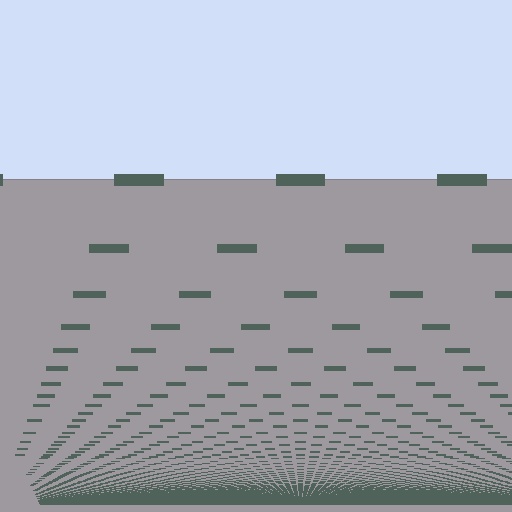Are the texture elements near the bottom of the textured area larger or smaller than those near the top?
Smaller. The gradient is inverted — elements near the bottom are smaller and denser.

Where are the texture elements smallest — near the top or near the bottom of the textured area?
Near the bottom.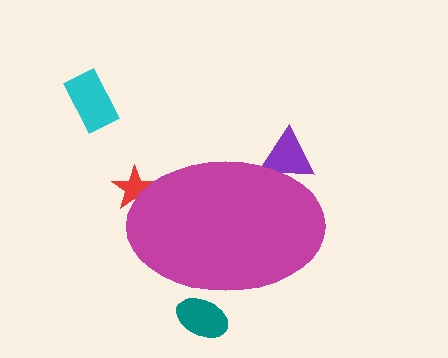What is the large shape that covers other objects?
A magenta ellipse.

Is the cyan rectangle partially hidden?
No, the cyan rectangle is fully visible.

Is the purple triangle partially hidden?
Yes, the purple triangle is partially hidden behind the magenta ellipse.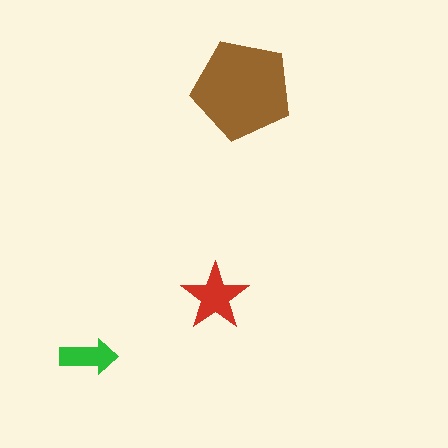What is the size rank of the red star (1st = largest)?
2nd.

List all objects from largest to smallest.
The brown pentagon, the red star, the green arrow.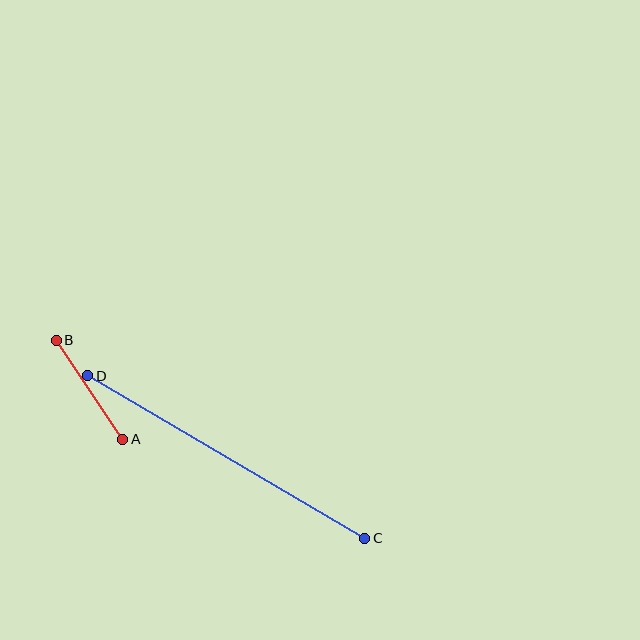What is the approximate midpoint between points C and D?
The midpoint is at approximately (226, 457) pixels.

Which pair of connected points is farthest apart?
Points C and D are farthest apart.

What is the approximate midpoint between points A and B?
The midpoint is at approximately (89, 390) pixels.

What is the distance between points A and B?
The distance is approximately 119 pixels.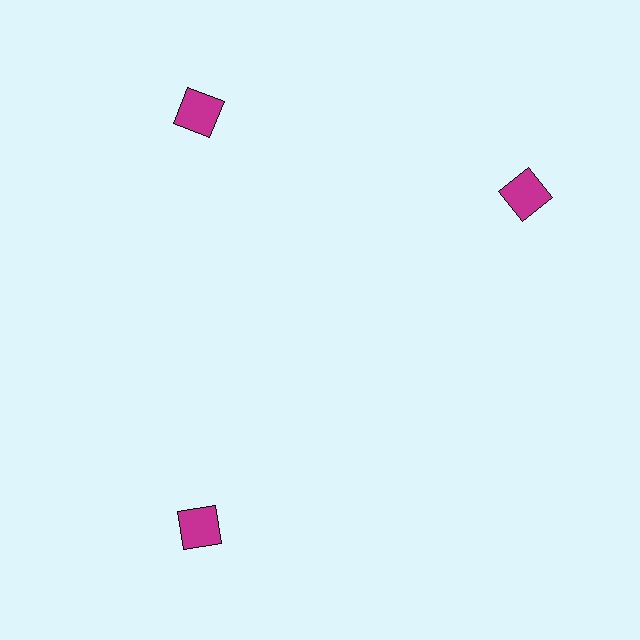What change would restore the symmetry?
The symmetry would be restored by rotating it back into even spacing with its neighbors so that all 3 squares sit at equal angles and equal distance from the center.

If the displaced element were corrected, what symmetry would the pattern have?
It would have 3-fold rotational symmetry — the pattern would map onto itself every 120 degrees.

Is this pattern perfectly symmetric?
No. The 3 magenta squares are arranged in a ring, but one element near the 3 o'clock position is rotated out of alignment along the ring, breaking the 3-fold rotational symmetry.